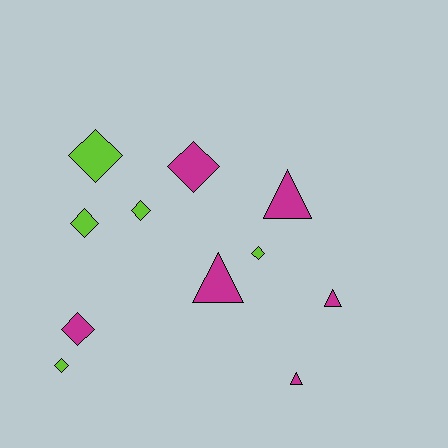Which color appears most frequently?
Magenta, with 6 objects.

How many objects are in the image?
There are 11 objects.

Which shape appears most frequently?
Diamond, with 7 objects.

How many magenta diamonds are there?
There are 2 magenta diamonds.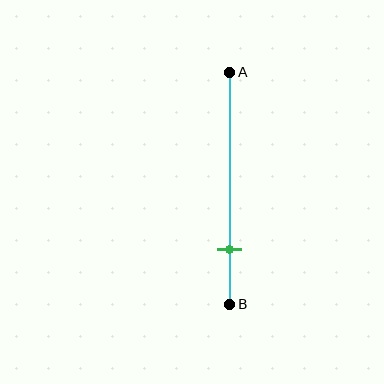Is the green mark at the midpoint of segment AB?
No, the mark is at about 75% from A, not at the 50% midpoint.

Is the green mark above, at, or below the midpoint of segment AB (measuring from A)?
The green mark is below the midpoint of segment AB.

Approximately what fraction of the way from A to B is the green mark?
The green mark is approximately 75% of the way from A to B.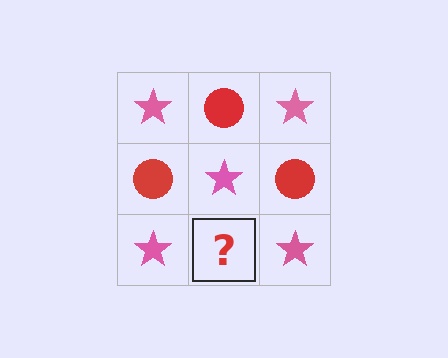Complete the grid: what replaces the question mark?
The question mark should be replaced with a red circle.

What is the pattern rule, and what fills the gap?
The rule is that it alternates pink star and red circle in a checkerboard pattern. The gap should be filled with a red circle.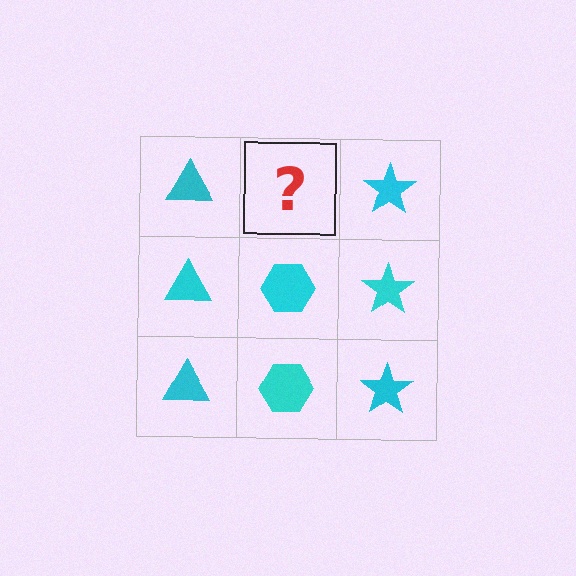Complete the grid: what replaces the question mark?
The question mark should be replaced with a cyan hexagon.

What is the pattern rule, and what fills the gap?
The rule is that each column has a consistent shape. The gap should be filled with a cyan hexagon.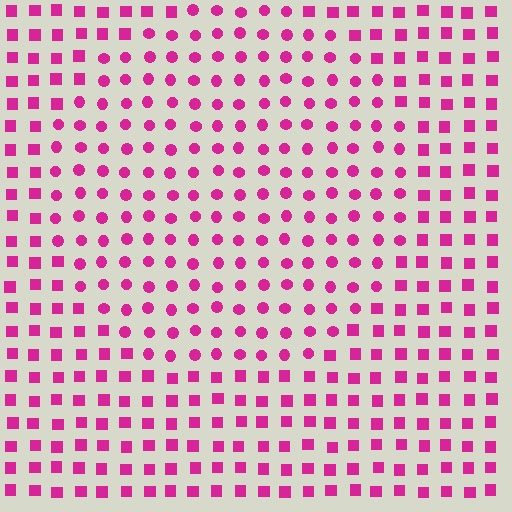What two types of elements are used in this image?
The image uses circles inside the circle region and squares outside it.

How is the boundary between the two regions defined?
The boundary is defined by a change in element shape: circles inside vs. squares outside. All elements share the same color and spacing.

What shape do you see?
I see a circle.